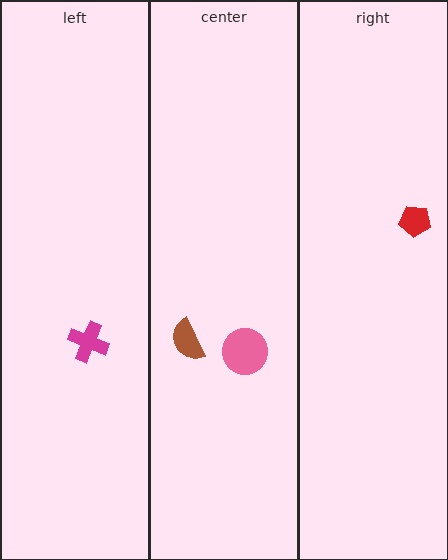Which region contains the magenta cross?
The left region.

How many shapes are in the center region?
2.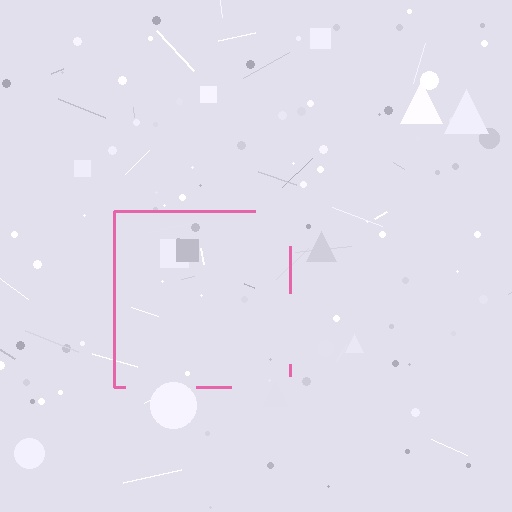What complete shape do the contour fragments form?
The contour fragments form a square.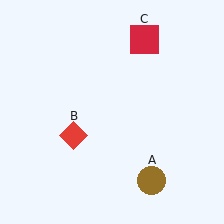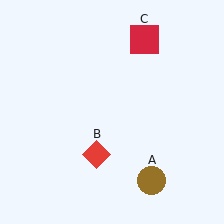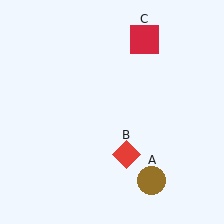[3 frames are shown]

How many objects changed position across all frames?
1 object changed position: red diamond (object B).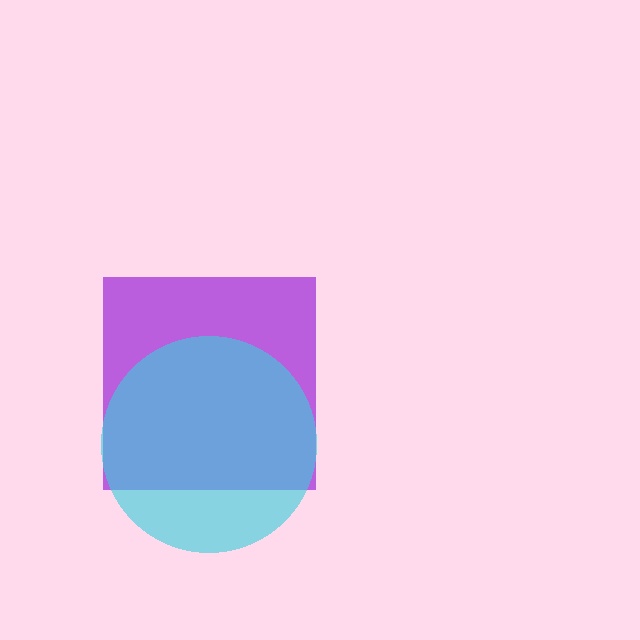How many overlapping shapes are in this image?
There are 2 overlapping shapes in the image.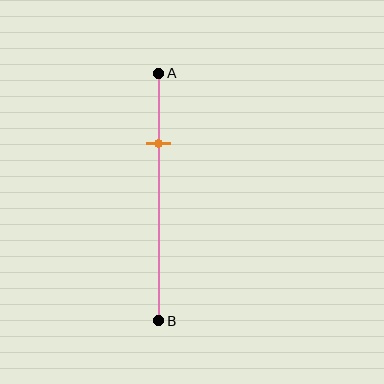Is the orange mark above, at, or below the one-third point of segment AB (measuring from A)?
The orange mark is above the one-third point of segment AB.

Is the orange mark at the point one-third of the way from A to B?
No, the mark is at about 30% from A, not at the 33% one-third point.